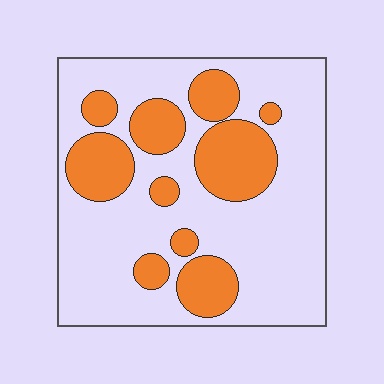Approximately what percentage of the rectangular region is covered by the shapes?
Approximately 30%.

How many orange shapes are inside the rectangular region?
10.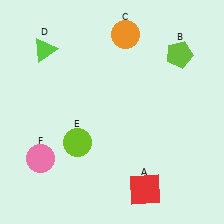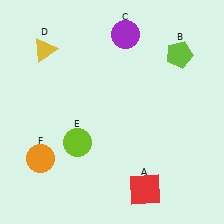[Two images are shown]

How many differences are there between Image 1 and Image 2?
There are 3 differences between the two images.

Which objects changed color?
C changed from orange to purple. D changed from lime to yellow. F changed from pink to orange.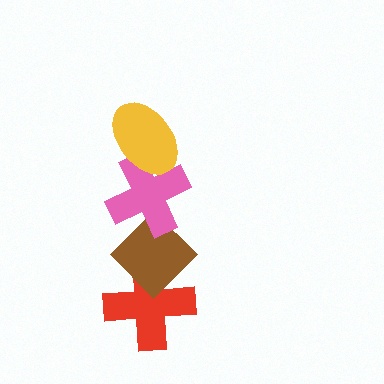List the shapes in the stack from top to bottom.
From top to bottom: the yellow ellipse, the pink cross, the brown diamond, the red cross.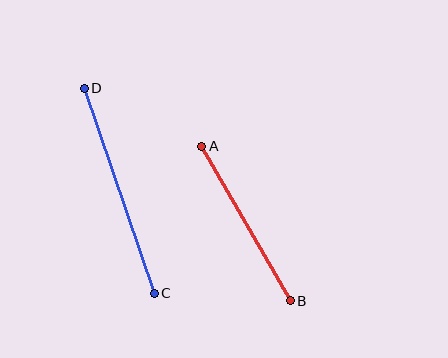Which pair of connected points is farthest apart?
Points C and D are farthest apart.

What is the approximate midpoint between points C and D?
The midpoint is at approximately (119, 191) pixels.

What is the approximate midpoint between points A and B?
The midpoint is at approximately (246, 223) pixels.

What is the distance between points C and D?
The distance is approximately 217 pixels.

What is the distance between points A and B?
The distance is approximately 178 pixels.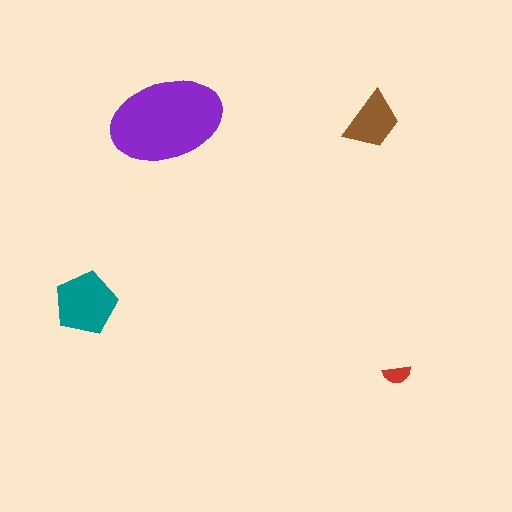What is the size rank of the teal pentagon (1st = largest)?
2nd.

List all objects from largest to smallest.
The purple ellipse, the teal pentagon, the brown trapezoid, the red semicircle.